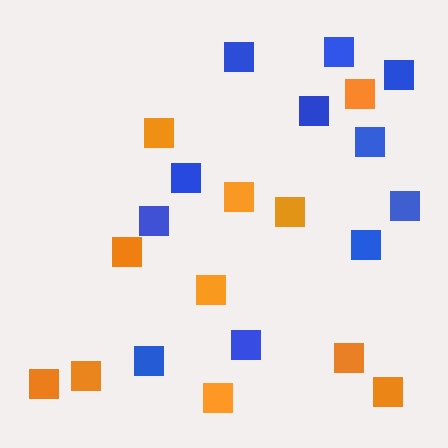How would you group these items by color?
There are 2 groups: one group of orange squares (11) and one group of blue squares (11).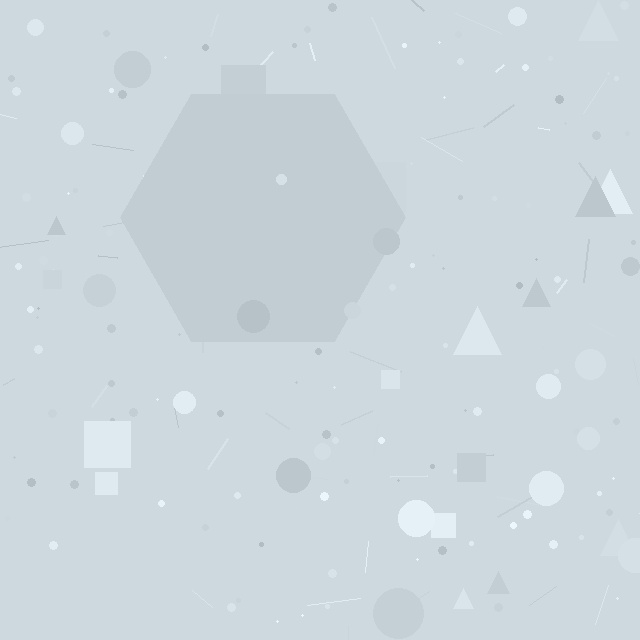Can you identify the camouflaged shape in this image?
The camouflaged shape is a hexagon.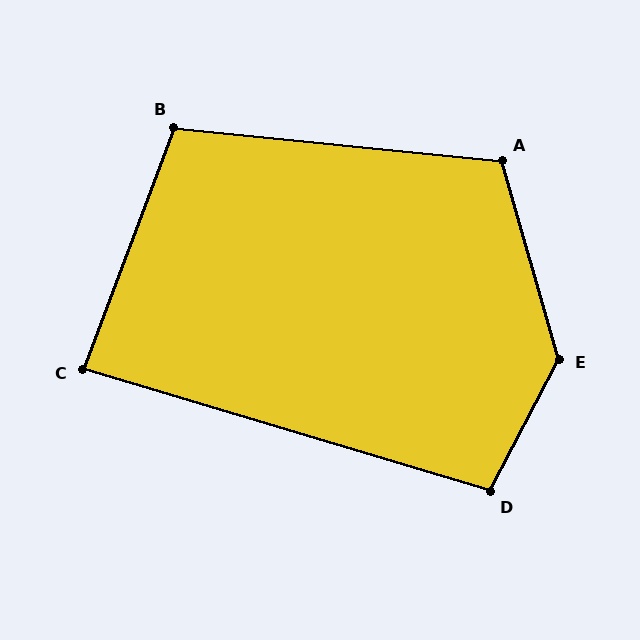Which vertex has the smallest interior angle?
C, at approximately 86 degrees.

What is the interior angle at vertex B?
Approximately 105 degrees (obtuse).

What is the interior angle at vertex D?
Approximately 101 degrees (obtuse).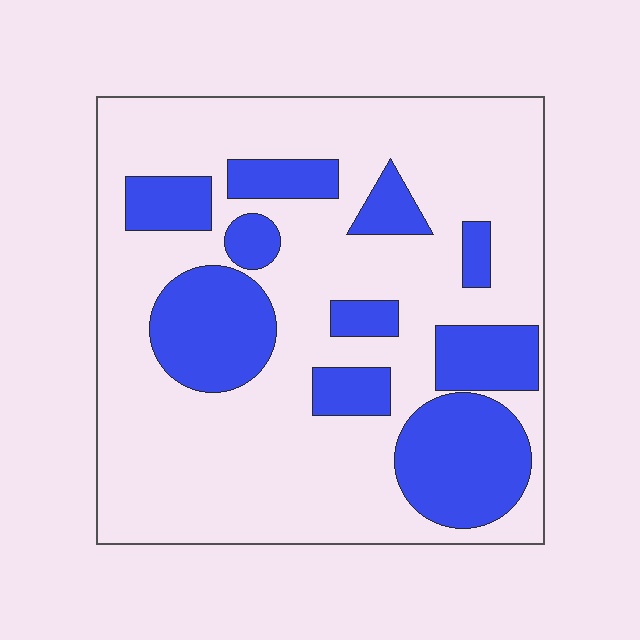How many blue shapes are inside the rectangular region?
10.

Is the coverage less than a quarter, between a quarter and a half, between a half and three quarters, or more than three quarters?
Between a quarter and a half.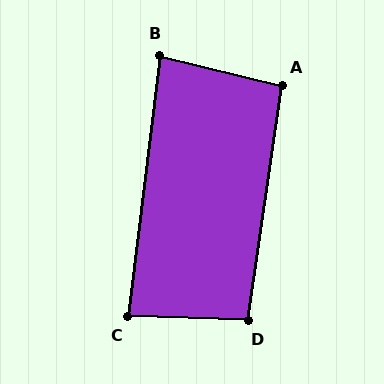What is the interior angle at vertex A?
Approximately 95 degrees (obtuse).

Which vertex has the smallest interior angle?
B, at approximately 84 degrees.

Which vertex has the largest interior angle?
D, at approximately 96 degrees.